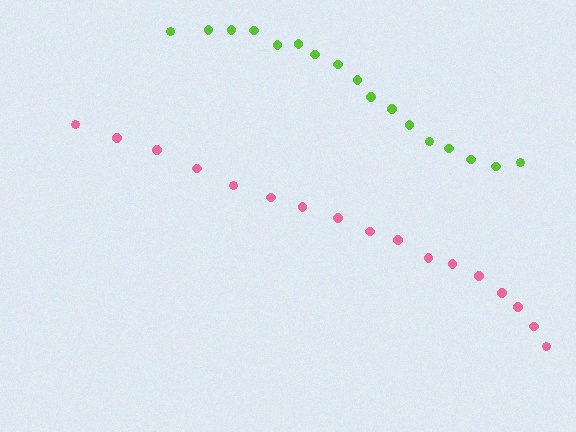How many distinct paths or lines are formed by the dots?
There are 2 distinct paths.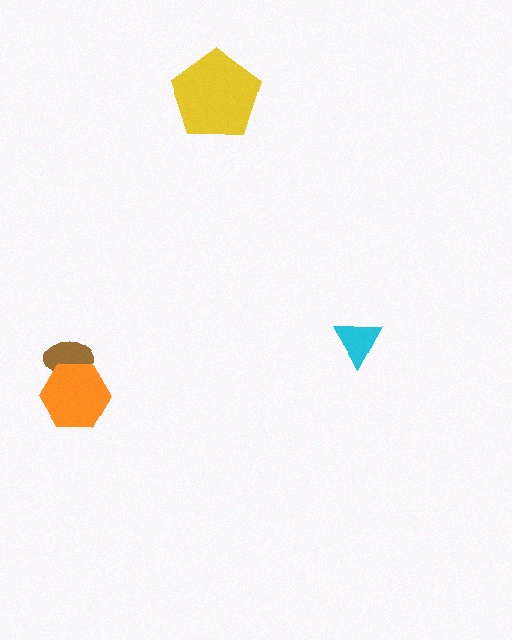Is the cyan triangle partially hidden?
No, no other shape covers it.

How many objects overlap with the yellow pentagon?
0 objects overlap with the yellow pentagon.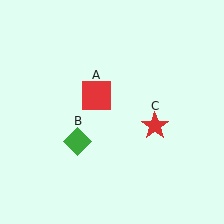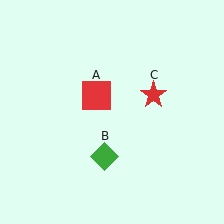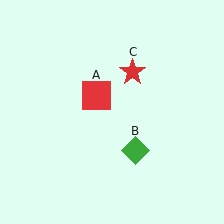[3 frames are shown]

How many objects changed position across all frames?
2 objects changed position: green diamond (object B), red star (object C).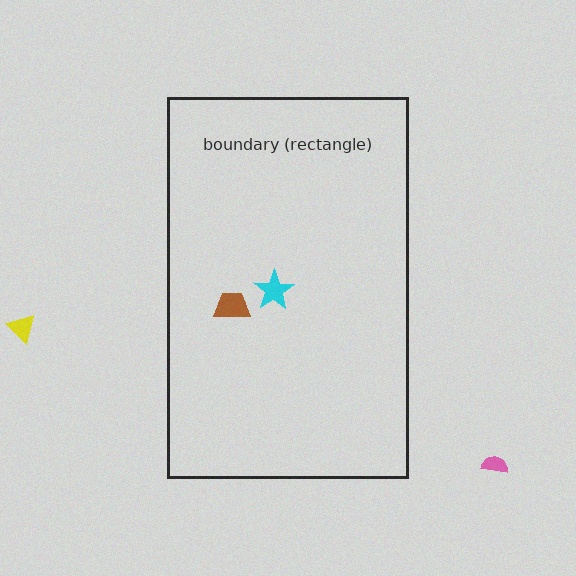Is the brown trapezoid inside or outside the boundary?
Inside.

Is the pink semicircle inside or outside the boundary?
Outside.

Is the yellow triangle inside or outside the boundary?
Outside.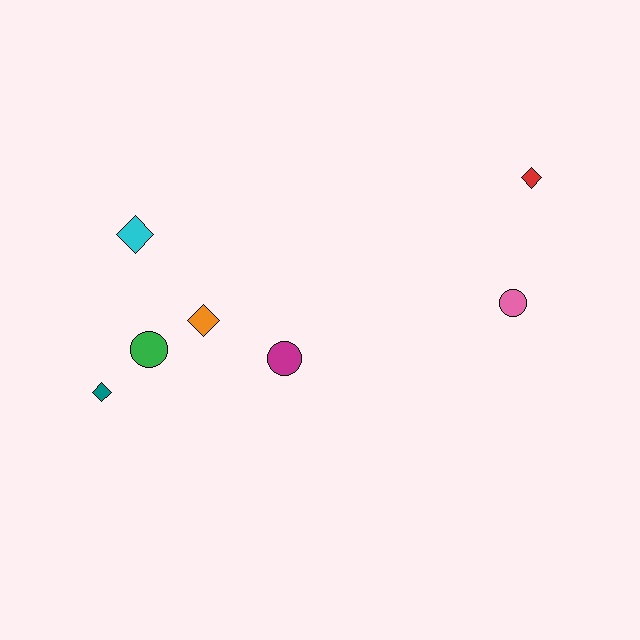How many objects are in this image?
There are 7 objects.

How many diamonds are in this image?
There are 4 diamonds.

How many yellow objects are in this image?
There are no yellow objects.